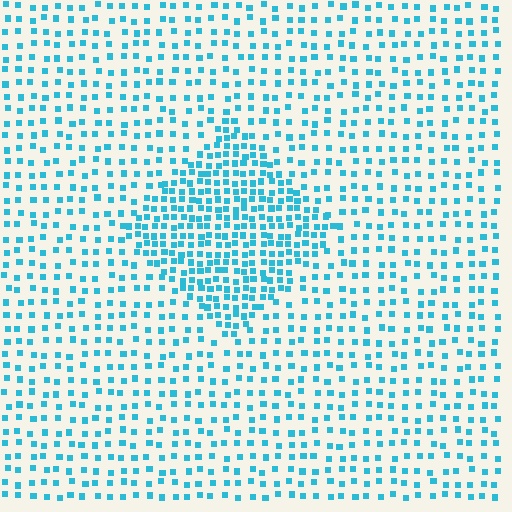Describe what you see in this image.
The image contains small cyan elements arranged at two different densities. A diamond-shaped region is visible where the elements are more densely packed than the surrounding area.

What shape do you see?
I see a diamond.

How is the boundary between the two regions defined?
The boundary is defined by a change in element density (approximately 2.1x ratio). All elements are the same color, size, and shape.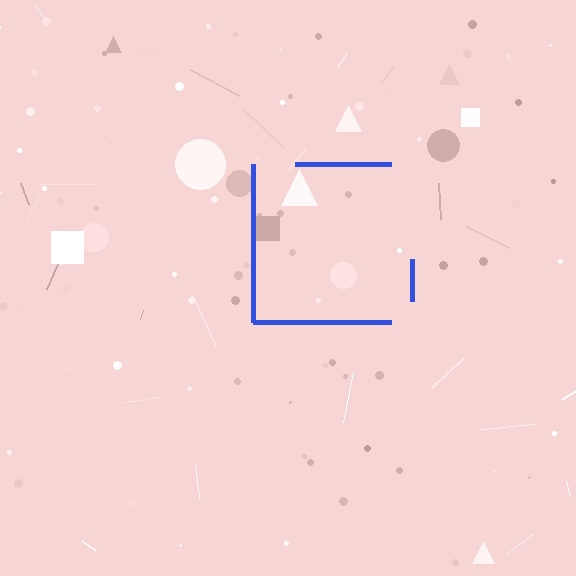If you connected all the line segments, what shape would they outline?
They would outline a square.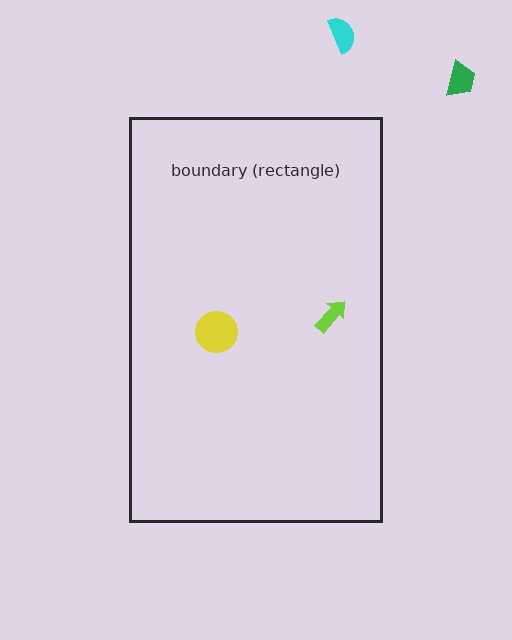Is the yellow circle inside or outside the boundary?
Inside.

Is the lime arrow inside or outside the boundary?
Inside.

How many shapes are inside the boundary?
2 inside, 2 outside.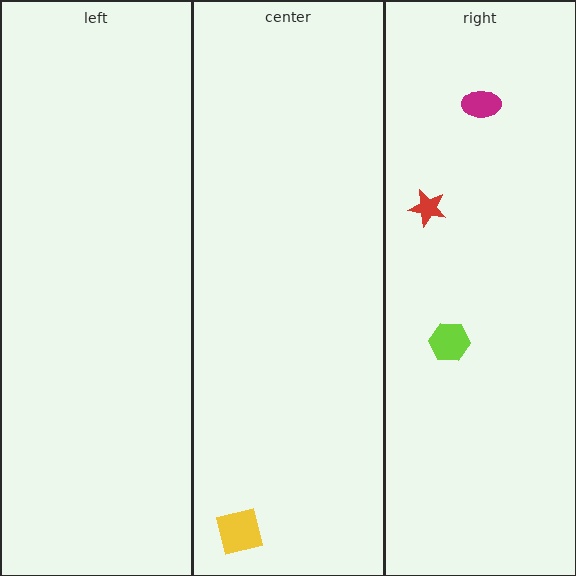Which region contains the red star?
The right region.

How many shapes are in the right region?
3.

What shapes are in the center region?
The yellow square.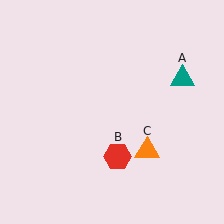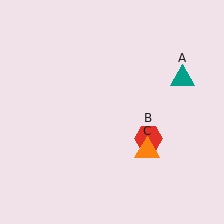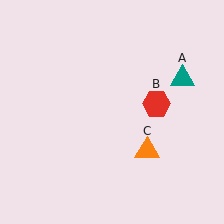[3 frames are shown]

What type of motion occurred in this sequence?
The red hexagon (object B) rotated counterclockwise around the center of the scene.